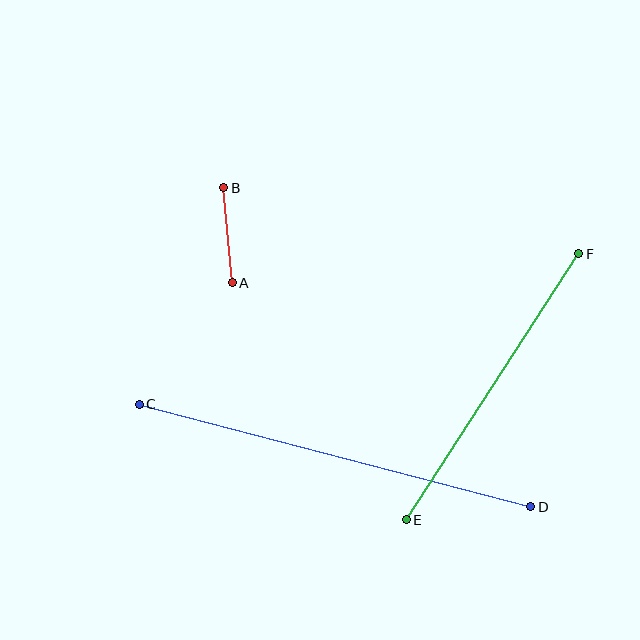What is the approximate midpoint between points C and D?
The midpoint is at approximately (335, 456) pixels.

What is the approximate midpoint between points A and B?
The midpoint is at approximately (228, 235) pixels.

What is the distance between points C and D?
The distance is approximately 405 pixels.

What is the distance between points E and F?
The distance is approximately 317 pixels.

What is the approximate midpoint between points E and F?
The midpoint is at approximately (493, 387) pixels.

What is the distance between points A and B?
The distance is approximately 95 pixels.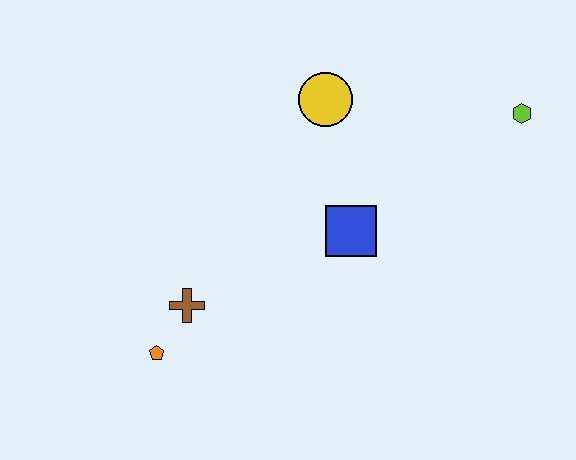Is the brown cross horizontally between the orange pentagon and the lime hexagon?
Yes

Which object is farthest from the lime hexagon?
The orange pentagon is farthest from the lime hexagon.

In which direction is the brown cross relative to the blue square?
The brown cross is to the left of the blue square.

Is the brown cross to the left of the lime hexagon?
Yes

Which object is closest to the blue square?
The yellow circle is closest to the blue square.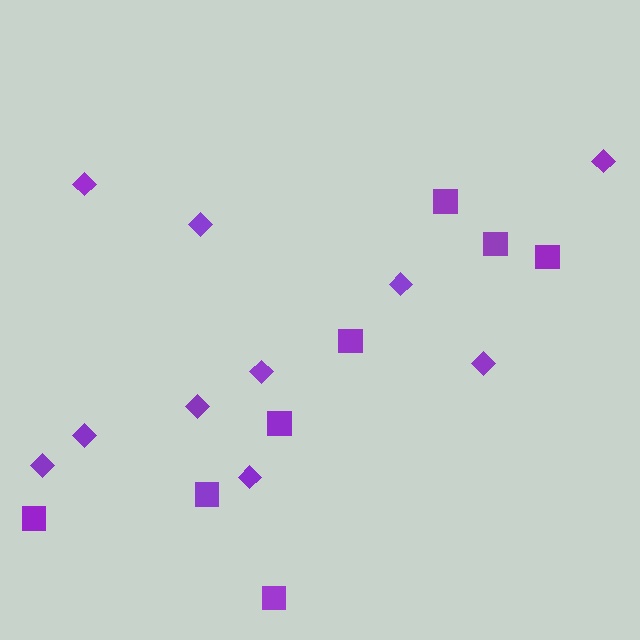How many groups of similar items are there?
There are 2 groups: one group of diamonds (10) and one group of squares (8).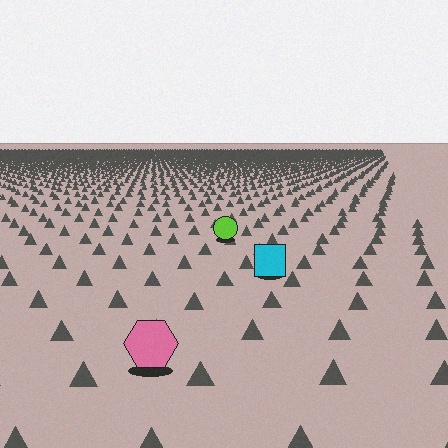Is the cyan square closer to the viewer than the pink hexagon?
No. The pink hexagon is closer — you can tell from the texture gradient: the ground texture is coarser near it.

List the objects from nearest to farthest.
From nearest to farthest: the pink hexagon, the cyan square, the lime circle.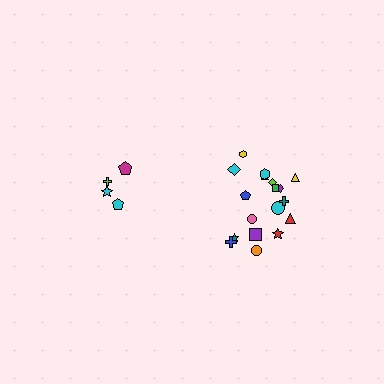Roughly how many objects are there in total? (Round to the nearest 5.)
Roughly 20 objects in total.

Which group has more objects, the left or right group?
The right group.